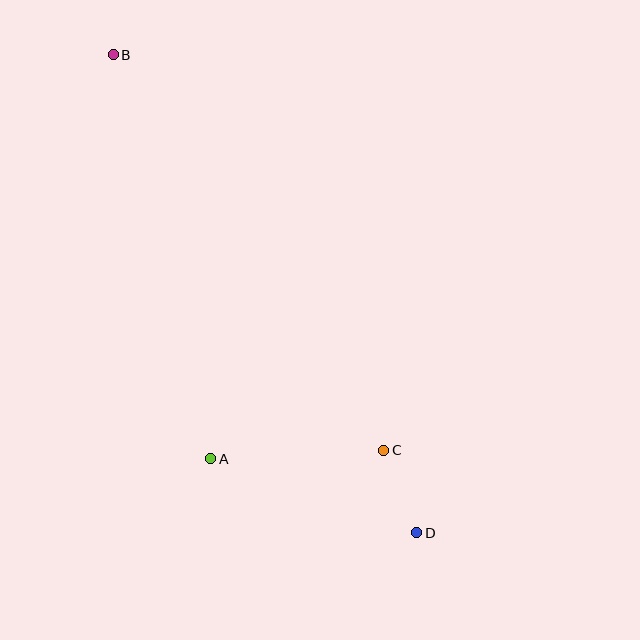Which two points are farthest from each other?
Points B and D are farthest from each other.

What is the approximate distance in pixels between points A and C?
The distance between A and C is approximately 173 pixels.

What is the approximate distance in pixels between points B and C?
The distance between B and C is approximately 479 pixels.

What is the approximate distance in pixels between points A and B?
The distance between A and B is approximately 416 pixels.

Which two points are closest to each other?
Points C and D are closest to each other.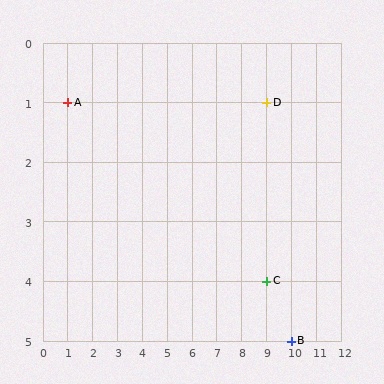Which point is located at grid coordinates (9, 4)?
Point C is at (9, 4).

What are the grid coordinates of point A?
Point A is at grid coordinates (1, 1).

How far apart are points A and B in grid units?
Points A and B are 9 columns and 4 rows apart (about 9.8 grid units diagonally).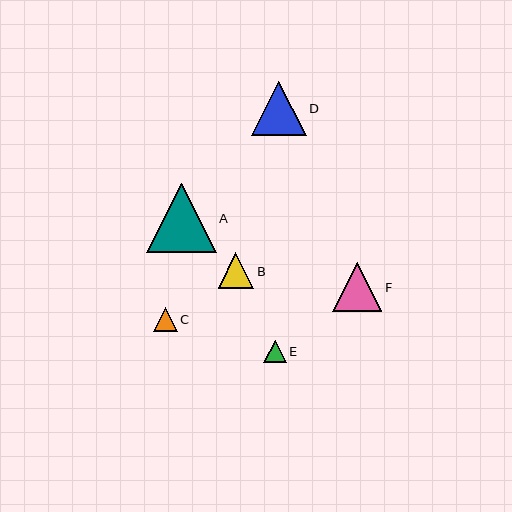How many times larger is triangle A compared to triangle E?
Triangle A is approximately 3.1 times the size of triangle E.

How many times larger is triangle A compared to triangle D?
Triangle A is approximately 1.3 times the size of triangle D.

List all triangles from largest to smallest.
From largest to smallest: A, D, F, B, C, E.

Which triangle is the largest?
Triangle A is the largest with a size of approximately 69 pixels.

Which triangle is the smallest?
Triangle E is the smallest with a size of approximately 22 pixels.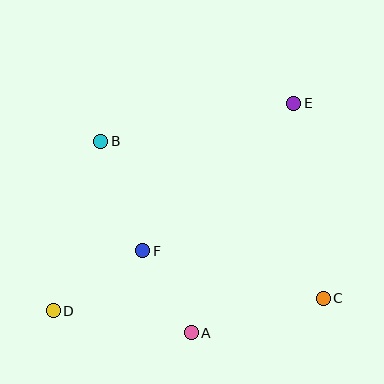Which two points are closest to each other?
Points A and F are closest to each other.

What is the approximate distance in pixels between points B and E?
The distance between B and E is approximately 197 pixels.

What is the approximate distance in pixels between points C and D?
The distance between C and D is approximately 270 pixels.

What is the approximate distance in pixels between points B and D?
The distance between B and D is approximately 176 pixels.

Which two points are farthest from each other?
Points D and E are farthest from each other.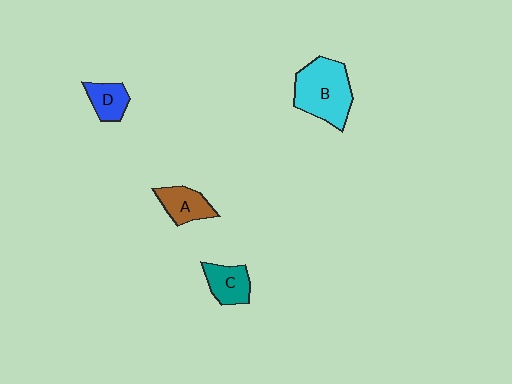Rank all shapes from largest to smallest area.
From largest to smallest: B (cyan), C (teal), A (brown), D (blue).